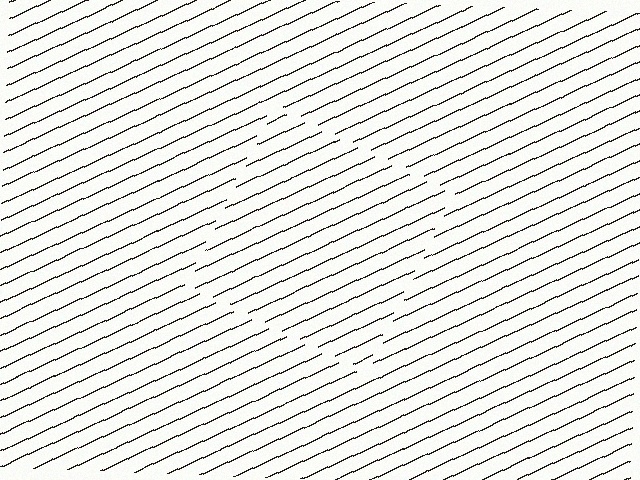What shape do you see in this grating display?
An illusory square. The interior of the shape contains the same grating, shifted by half a period — the contour is defined by the phase discontinuity where line-ends from the inner and outer gratings abut.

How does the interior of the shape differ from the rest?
The interior of the shape contains the same grating, shifted by half a period — the contour is defined by the phase discontinuity where line-ends from the inner and outer gratings abut.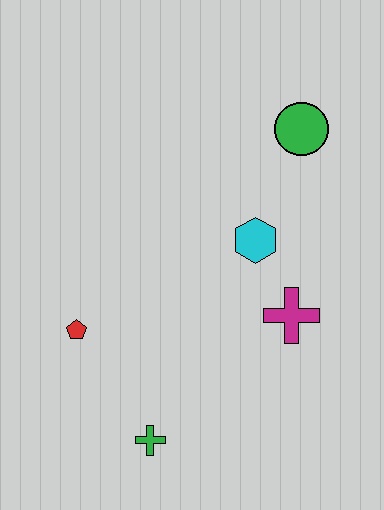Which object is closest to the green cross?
The red pentagon is closest to the green cross.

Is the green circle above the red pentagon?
Yes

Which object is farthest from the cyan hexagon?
The green cross is farthest from the cyan hexagon.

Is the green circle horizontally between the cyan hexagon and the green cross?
No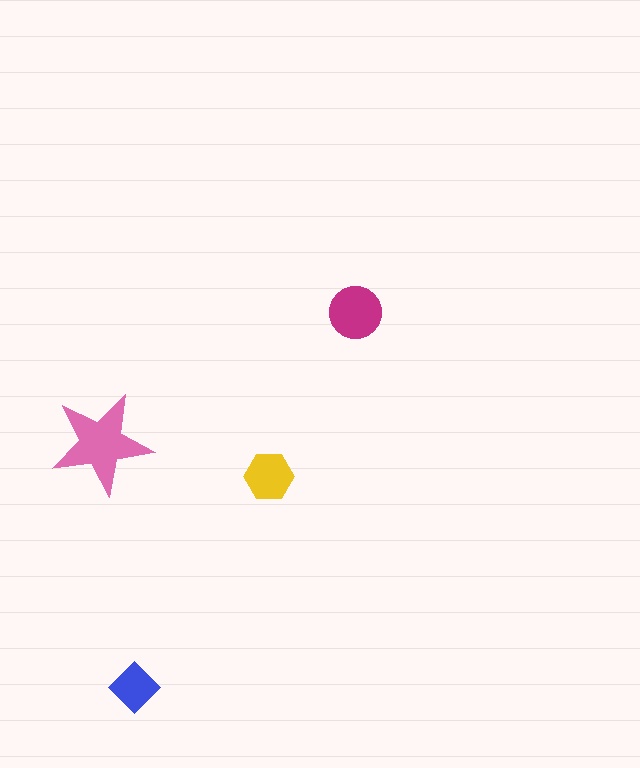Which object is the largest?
The pink star.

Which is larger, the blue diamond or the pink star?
The pink star.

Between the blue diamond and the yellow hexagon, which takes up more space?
The yellow hexagon.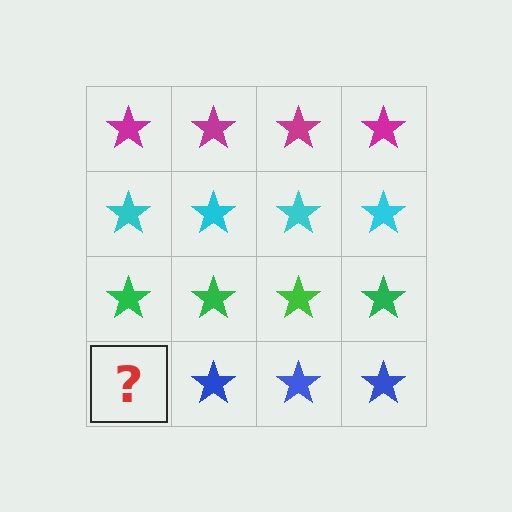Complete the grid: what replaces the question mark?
The question mark should be replaced with a blue star.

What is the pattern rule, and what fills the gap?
The rule is that each row has a consistent color. The gap should be filled with a blue star.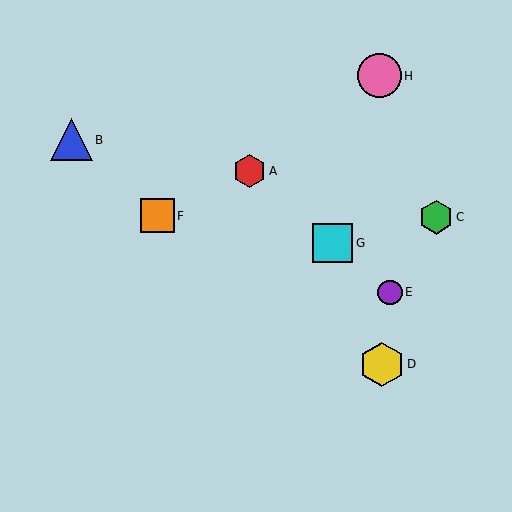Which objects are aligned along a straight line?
Objects A, E, G are aligned along a straight line.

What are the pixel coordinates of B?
Object B is at (71, 140).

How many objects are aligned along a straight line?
3 objects (A, E, G) are aligned along a straight line.